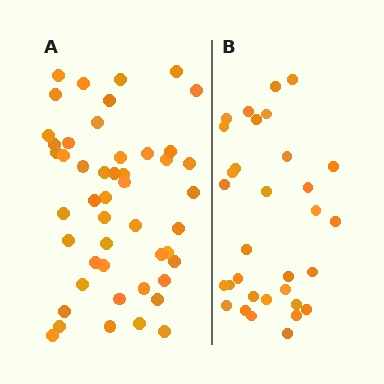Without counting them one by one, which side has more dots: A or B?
Region A (the left region) has more dots.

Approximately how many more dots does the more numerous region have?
Region A has approximately 15 more dots than region B.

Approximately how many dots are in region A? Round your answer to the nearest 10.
About 50 dots. (The exact count is 48, which rounds to 50.)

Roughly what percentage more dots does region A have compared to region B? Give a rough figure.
About 50% more.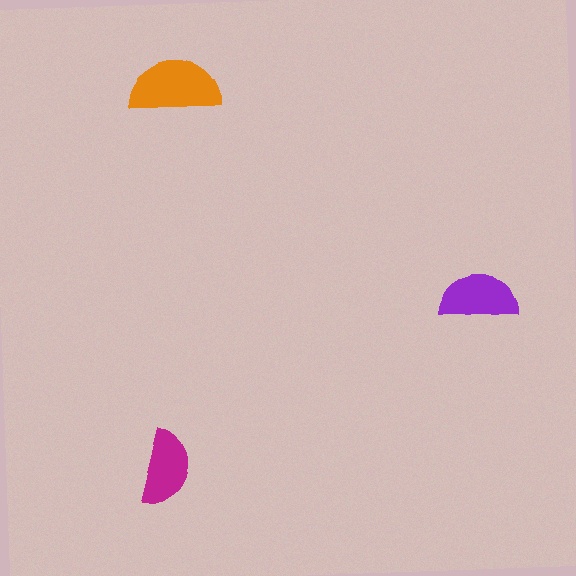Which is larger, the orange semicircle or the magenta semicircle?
The orange one.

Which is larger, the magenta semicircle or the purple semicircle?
The purple one.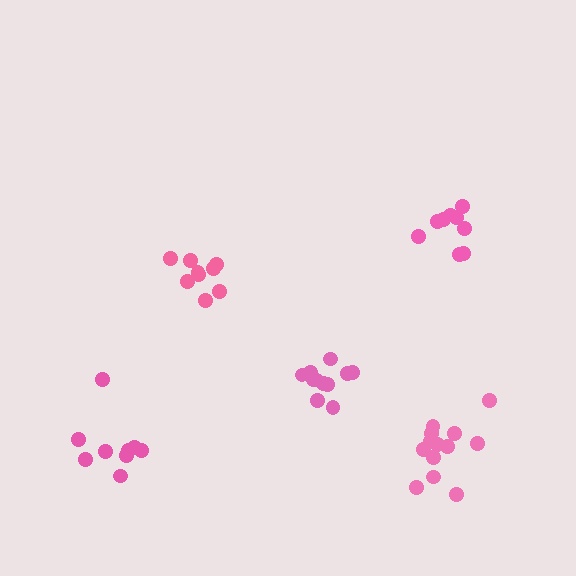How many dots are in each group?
Group 1: 11 dots, Group 2: 9 dots, Group 3: 13 dots, Group 4: 9 dots, Group 5: 9 dots (51 total).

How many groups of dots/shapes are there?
There are 5 groups.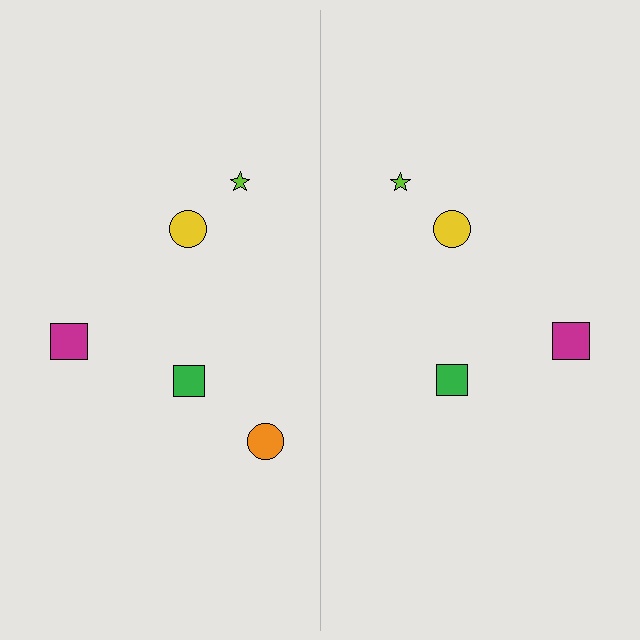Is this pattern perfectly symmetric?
No, the pattern is not perfectly symmetric. A orange circle is missing from the right side.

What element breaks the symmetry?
A orange circle is missing from the right side.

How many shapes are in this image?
There are 9 shapes in this image.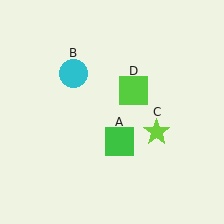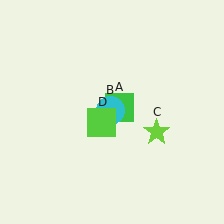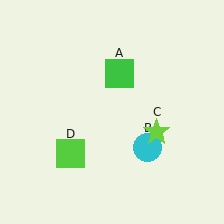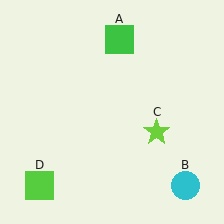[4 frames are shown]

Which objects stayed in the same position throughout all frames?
Lime star (object C) remained stationary.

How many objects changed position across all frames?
3 objects changed position: green square (object A), cyan circle (object B), lime square (object D).